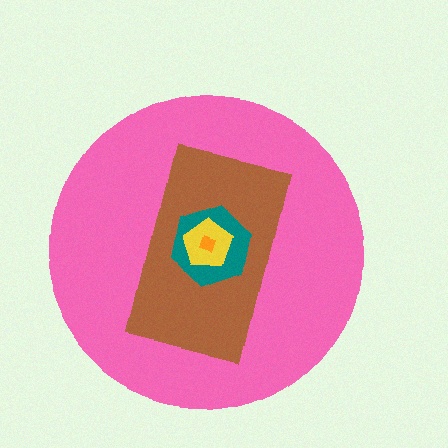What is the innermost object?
The orange square.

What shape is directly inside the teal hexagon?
The yellow pentagon.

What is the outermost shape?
The pink circle.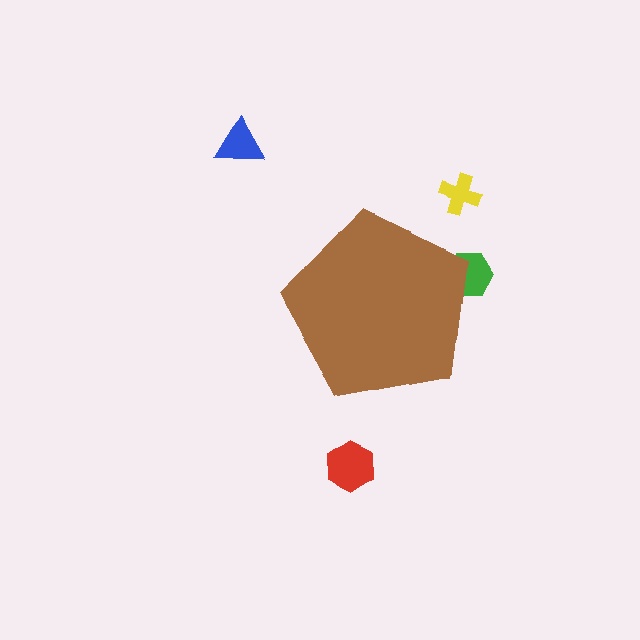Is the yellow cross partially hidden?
No, the yellow cross is fully visible.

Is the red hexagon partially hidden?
No, the red hexagon is fully visible.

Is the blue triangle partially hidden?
No, the blue triangle is fully visible.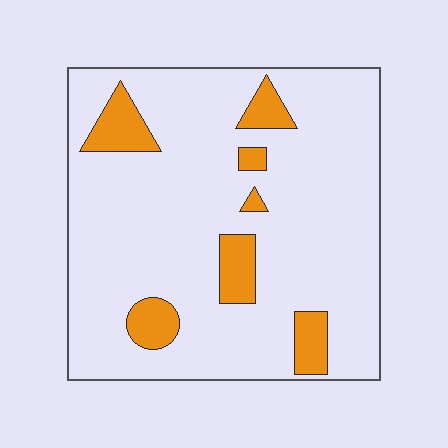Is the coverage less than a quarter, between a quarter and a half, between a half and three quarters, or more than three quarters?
Less than a quarter.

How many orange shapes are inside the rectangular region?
7.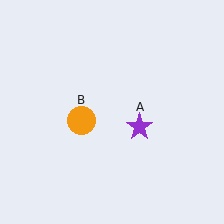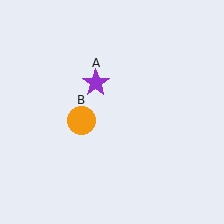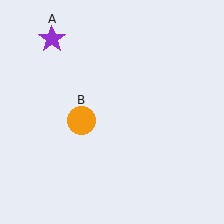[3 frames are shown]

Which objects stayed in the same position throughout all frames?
Orange circle (object B) remained stationary.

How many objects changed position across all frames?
1 object changed position: purple star (object A).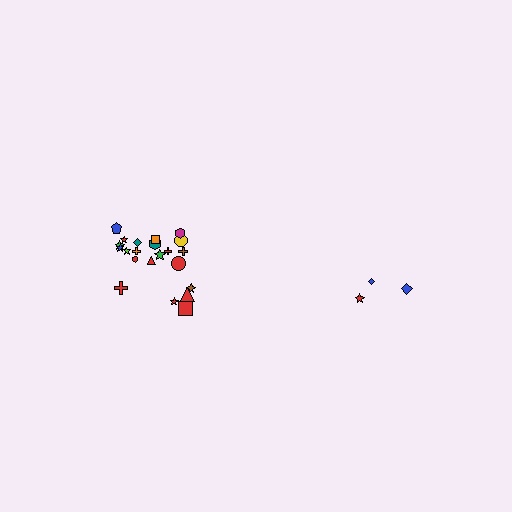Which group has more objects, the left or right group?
The left group.